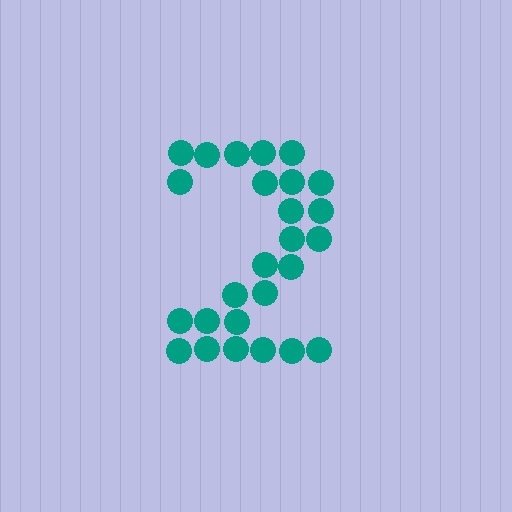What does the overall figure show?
The overall figure shows the digit 2.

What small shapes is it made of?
It is made of small circles.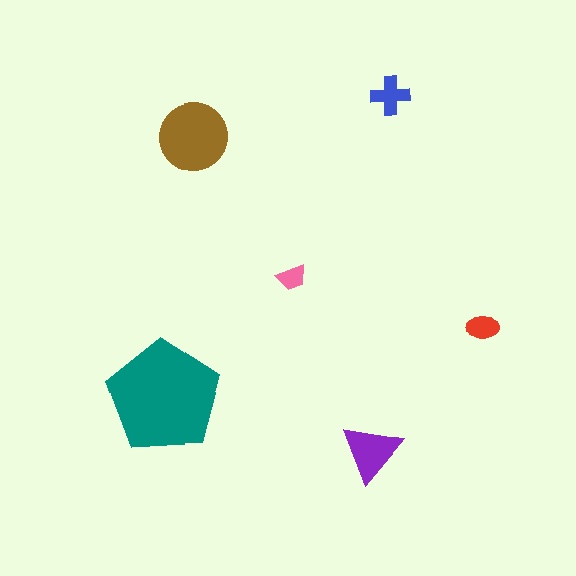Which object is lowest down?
The purple triangle is bottommost.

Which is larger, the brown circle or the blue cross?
The brown circle.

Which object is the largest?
The teal pentagon.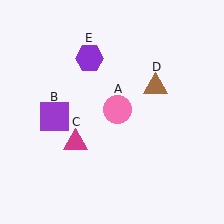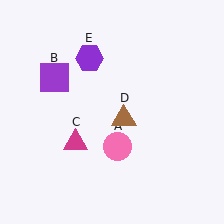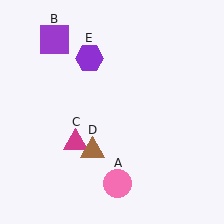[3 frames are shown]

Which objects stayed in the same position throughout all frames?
Magenta triangle (object C) and purple hexagon (object E) remained stationary.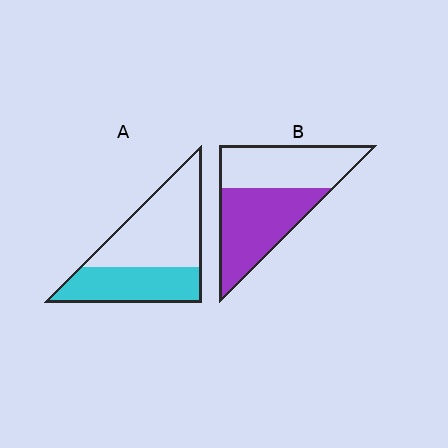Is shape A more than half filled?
No.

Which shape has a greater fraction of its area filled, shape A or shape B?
Shape B.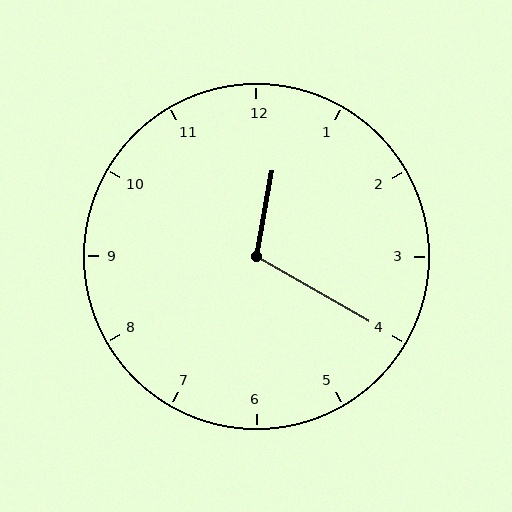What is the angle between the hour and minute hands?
Approximately 110 degrees.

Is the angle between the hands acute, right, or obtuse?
It is obtuse.